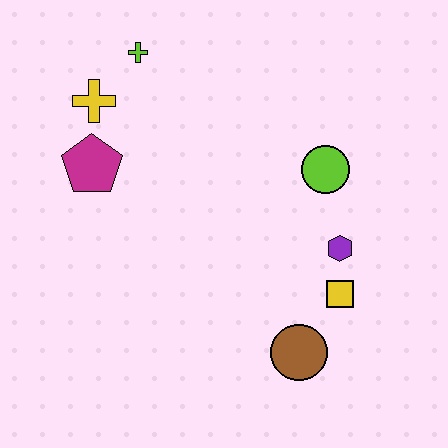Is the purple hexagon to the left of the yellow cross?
No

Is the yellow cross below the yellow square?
No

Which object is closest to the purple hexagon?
The yellow square is closest to the purple hexagon.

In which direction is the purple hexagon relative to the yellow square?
The purple hexagon is above the yellow square.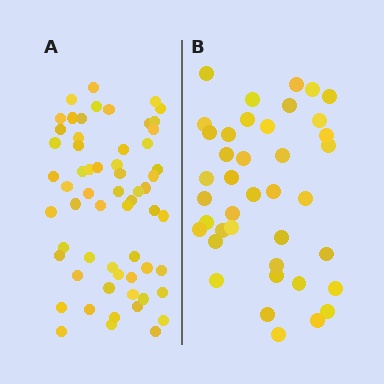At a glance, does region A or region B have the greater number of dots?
Region A (the left region) has more dots.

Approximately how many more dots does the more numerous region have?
Region A has approximately 20 more dots than region B.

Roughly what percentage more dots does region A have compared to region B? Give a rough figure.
About 50% more.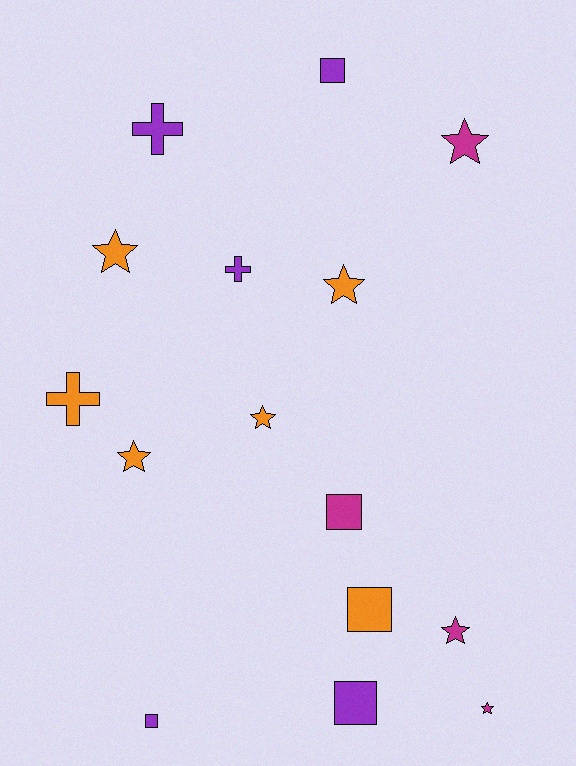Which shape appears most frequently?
Star, with 7 objects.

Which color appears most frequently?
Orange, with 6 objects.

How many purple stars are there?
There are no purple stars.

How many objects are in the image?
There are 15 objects.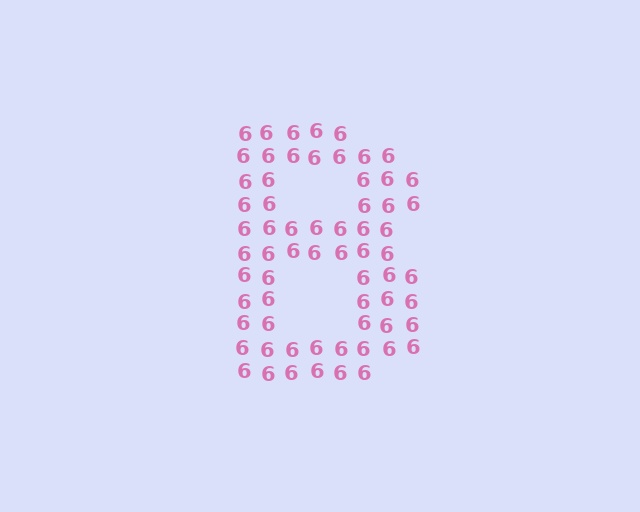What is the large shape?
The large shape is the letter B.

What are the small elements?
The small elements are digit 6's.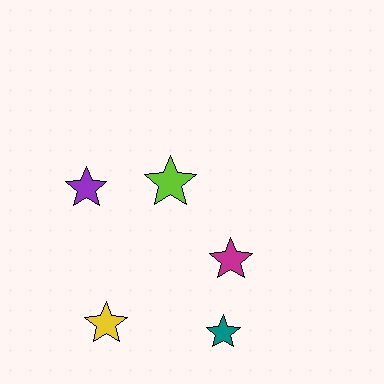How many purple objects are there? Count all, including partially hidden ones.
There is 1 purple object.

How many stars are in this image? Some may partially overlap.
There are 5 stars.